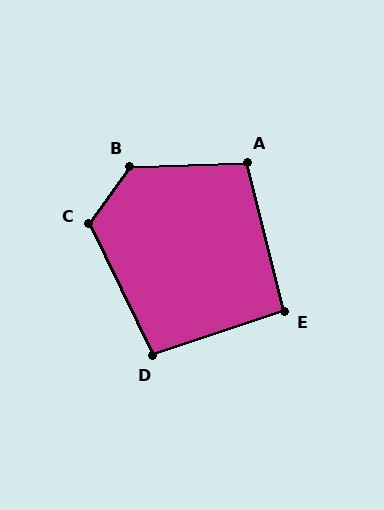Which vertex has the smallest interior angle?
E, at approximately 95 degrees.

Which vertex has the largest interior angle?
B, at approximately 128 degrees.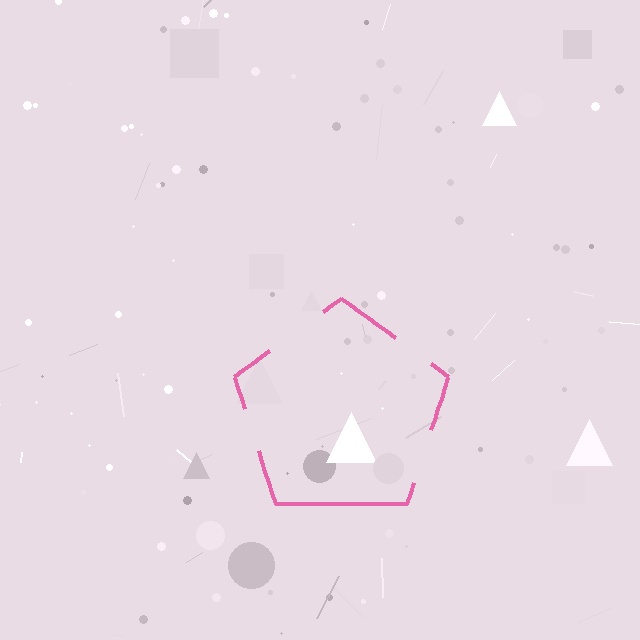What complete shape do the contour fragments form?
The contour fragments form a pentagon.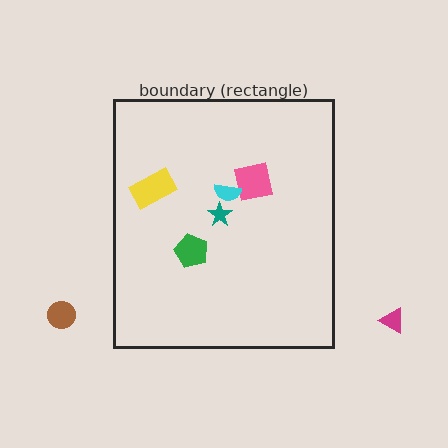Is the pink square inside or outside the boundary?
Inside.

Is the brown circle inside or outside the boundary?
Outside.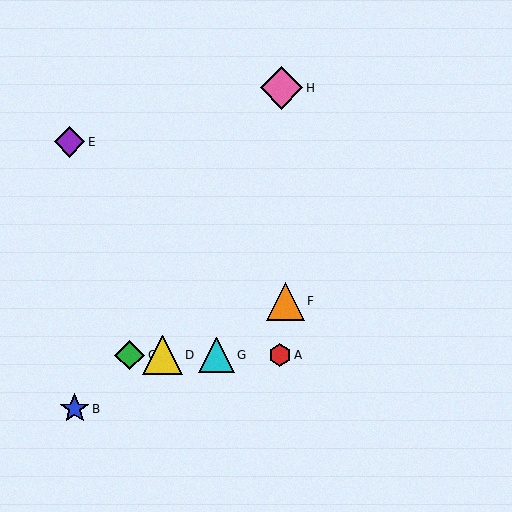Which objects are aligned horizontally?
Objects A, C, D, G are aligned horizontally.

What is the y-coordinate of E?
Object E is at y≈142.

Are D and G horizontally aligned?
Yes, both are at y≈355.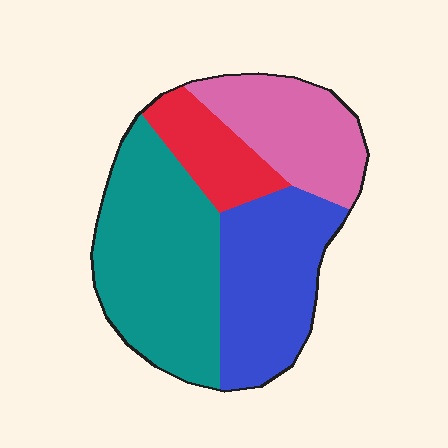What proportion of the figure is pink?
Pink takes up about one fifth (1/5) of the figure.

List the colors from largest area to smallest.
From largest to smallest: teal, blue, pink, red.